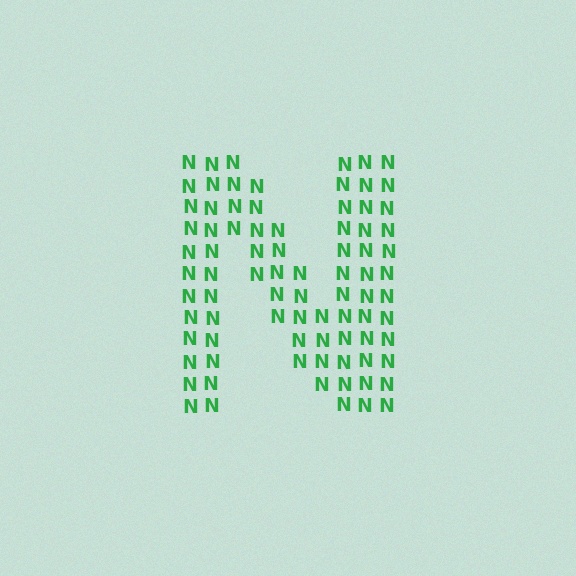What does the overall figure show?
The overall figure shows the letter N.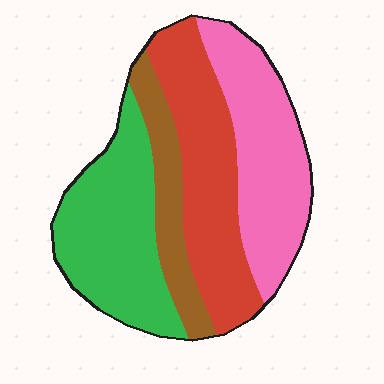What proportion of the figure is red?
Red takes up between a quarter and a half of the figure.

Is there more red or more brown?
Red.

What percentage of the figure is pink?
Pink covers about 30% of the figure.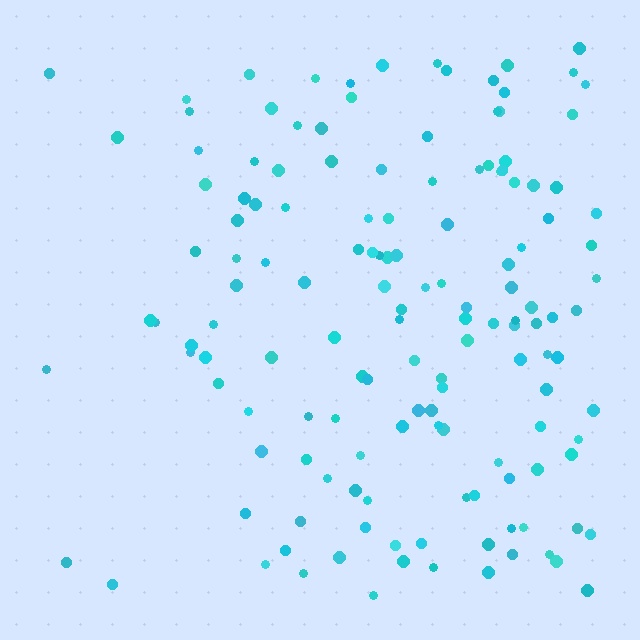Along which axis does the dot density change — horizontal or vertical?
Horizontal.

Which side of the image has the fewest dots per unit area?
The left.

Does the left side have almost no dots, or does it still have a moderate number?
Still a moderate number, just noticeably fewer than the right.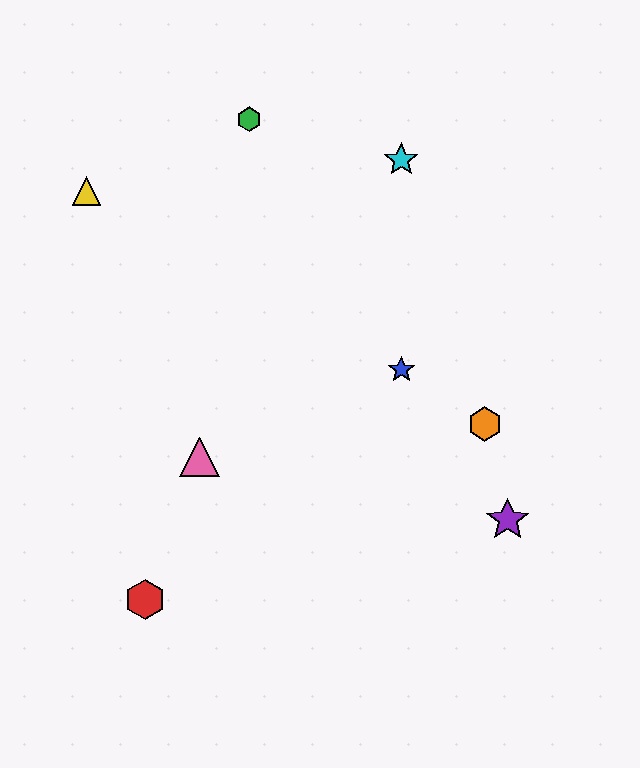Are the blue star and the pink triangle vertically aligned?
No, the blue star is at x≈401 and the pink triangle is at x≈199.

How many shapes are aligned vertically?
2 shapes (the blue star, the cyan star) are aligned vertically.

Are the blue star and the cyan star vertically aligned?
Yes, both are at x≈401.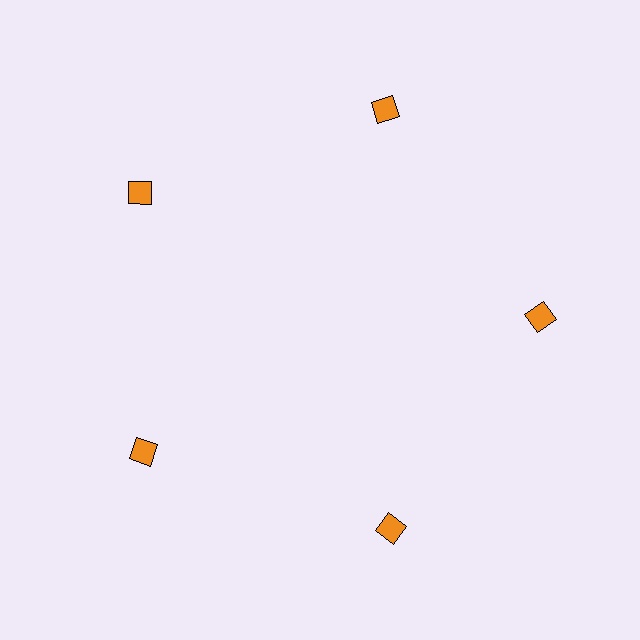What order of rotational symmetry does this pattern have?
This pattern has 5-fold rotational symmetry.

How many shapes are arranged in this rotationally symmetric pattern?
There are 5 shapes, arranged in 5 groups of 1.